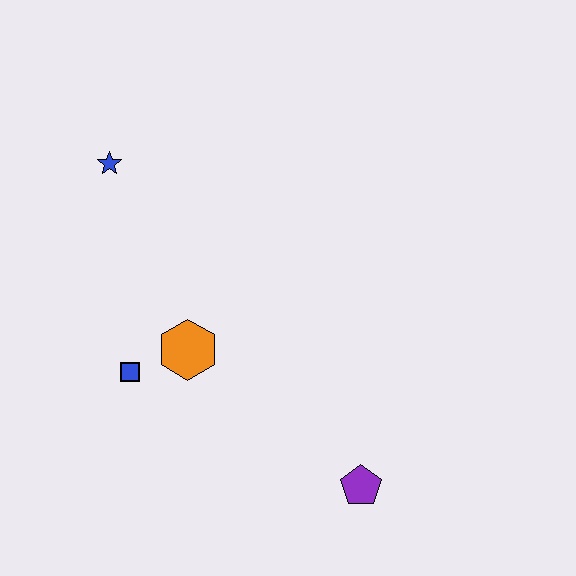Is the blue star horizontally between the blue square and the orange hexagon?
No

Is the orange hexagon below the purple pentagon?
No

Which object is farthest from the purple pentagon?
The blue star is farthest from the purple pentagon.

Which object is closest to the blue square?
The orange hexagon is closest to the blue square.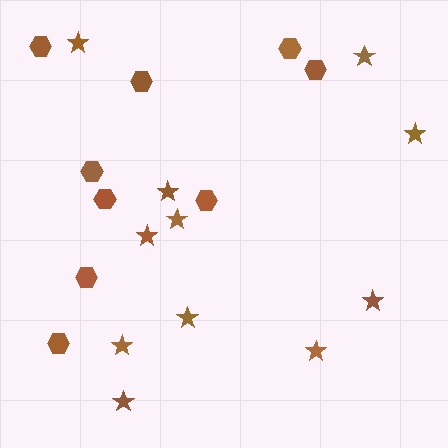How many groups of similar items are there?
There are 2 groups: one group of hexagons (9) and one group of stars (11).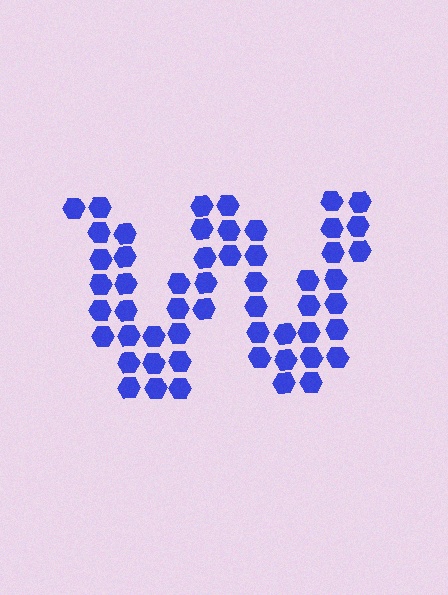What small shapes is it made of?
It is made of small hexagons.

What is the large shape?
The large shape is the letter W.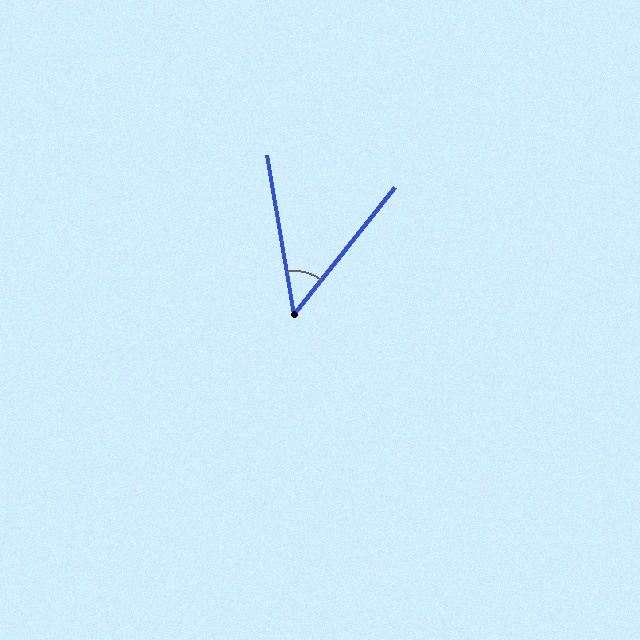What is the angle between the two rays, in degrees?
Approximately 48 degrees.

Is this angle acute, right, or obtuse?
It is acute.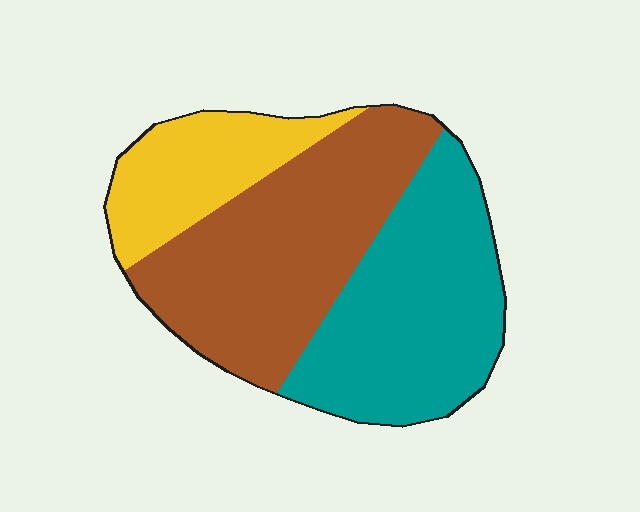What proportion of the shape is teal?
Teal takes up about three eighths (3/8) of the shape.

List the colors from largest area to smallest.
From largest to smallest: brown, teal, yellow.